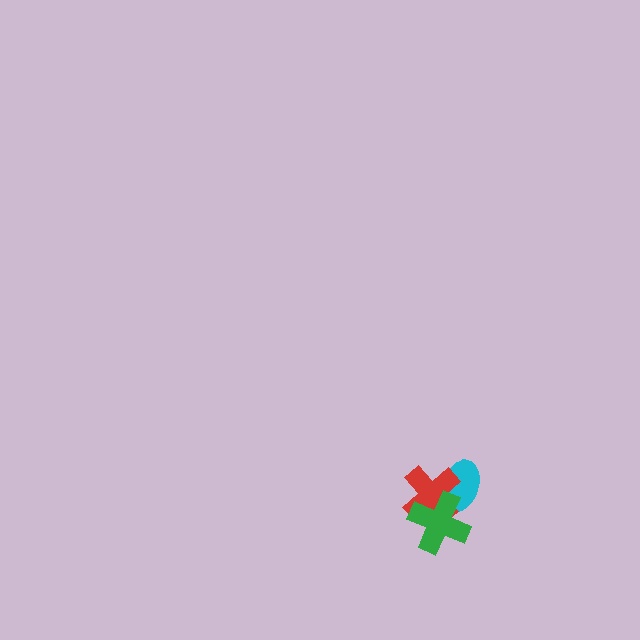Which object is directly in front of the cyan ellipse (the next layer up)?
The red cross is directly in front of the cyan ellipse.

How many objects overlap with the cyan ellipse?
2 objects overlap with the cyan ellipse.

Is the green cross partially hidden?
No, no other shape covers it.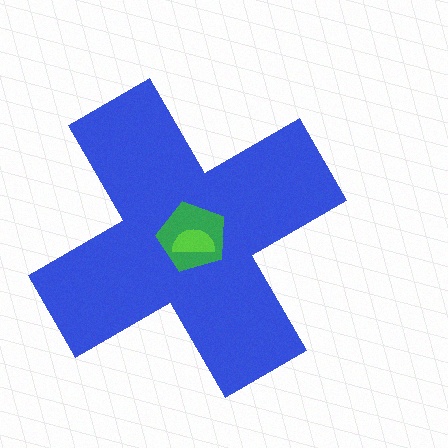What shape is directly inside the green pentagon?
The lime semicircle.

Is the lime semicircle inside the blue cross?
Yes.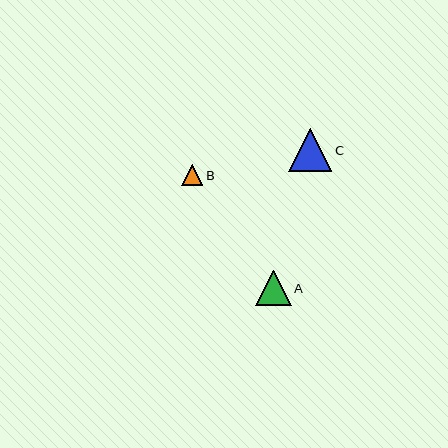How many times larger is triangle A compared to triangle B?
Triangle A is approximately 1.7 times the size of triangle B.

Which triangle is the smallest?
Triangle B is the smallest with a size of approximately 21 pixels.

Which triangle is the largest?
Triangle C is the largest with a size of approximately 44 pixels.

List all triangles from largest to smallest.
From largest to smallest: C, A, B.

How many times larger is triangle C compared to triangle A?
Triangle C is approximately 1.2 times the size of triangle A.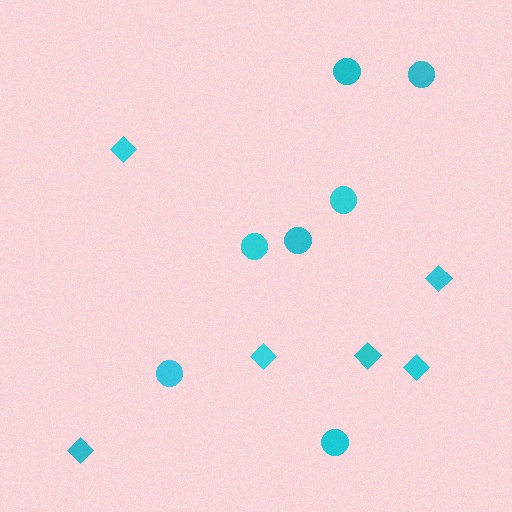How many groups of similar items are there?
There are 2 groups: one group of diamonds (6) and one group of circles (7).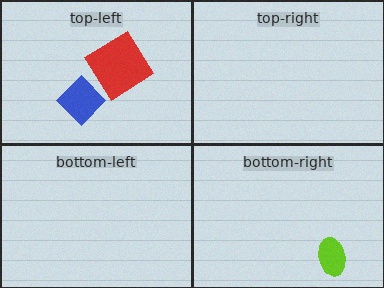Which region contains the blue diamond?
The top-left region.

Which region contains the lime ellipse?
The bottom-right region.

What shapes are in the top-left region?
The blue diamond, the red diamond.